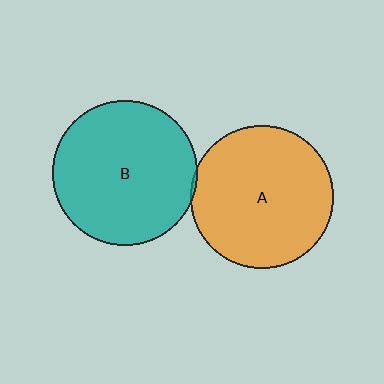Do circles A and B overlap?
Yes.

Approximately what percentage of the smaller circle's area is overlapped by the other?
Approximately 5%.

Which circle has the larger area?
Circle B (teal).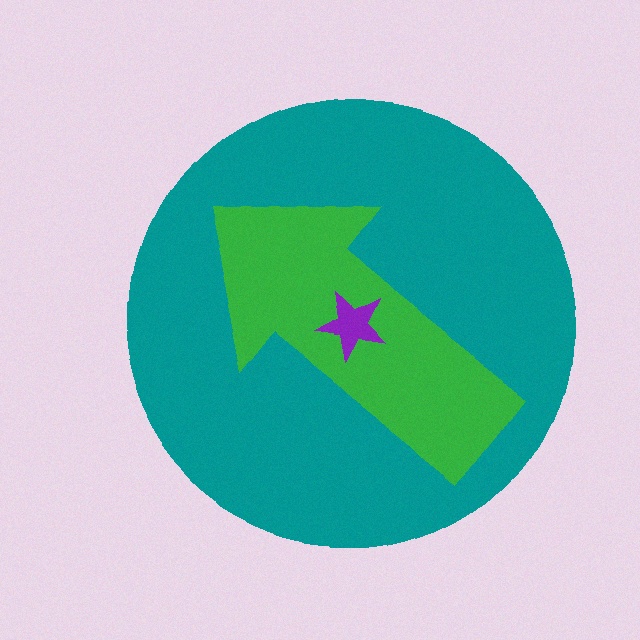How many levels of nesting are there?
3.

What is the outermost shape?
The teal circle.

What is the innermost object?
The purple star.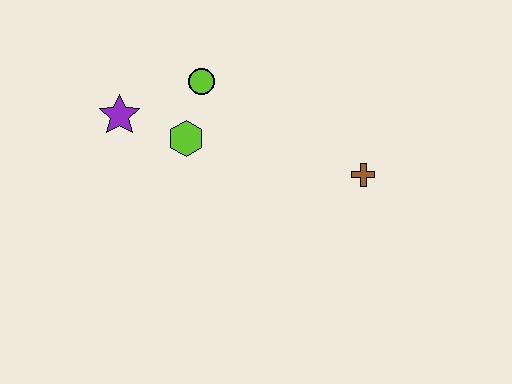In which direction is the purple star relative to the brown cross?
The purple star is to the left of the brown cross.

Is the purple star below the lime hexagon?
No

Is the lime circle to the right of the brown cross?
No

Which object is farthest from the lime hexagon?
The brown cross is farthest from the lime hexagon.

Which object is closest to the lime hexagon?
The lime circle is closest to the lime hexagon.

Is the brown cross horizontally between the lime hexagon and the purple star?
No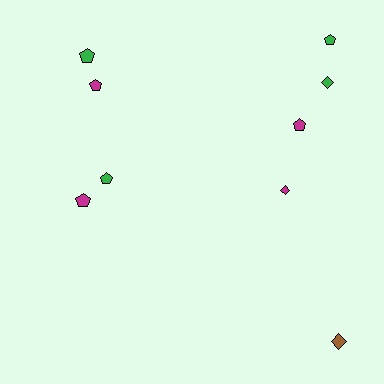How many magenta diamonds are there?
There is 1 magenta diamond.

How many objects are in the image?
There are 9 objects.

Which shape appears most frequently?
Pentagon, with 6 objects.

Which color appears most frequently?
Magenta, with 4 objects.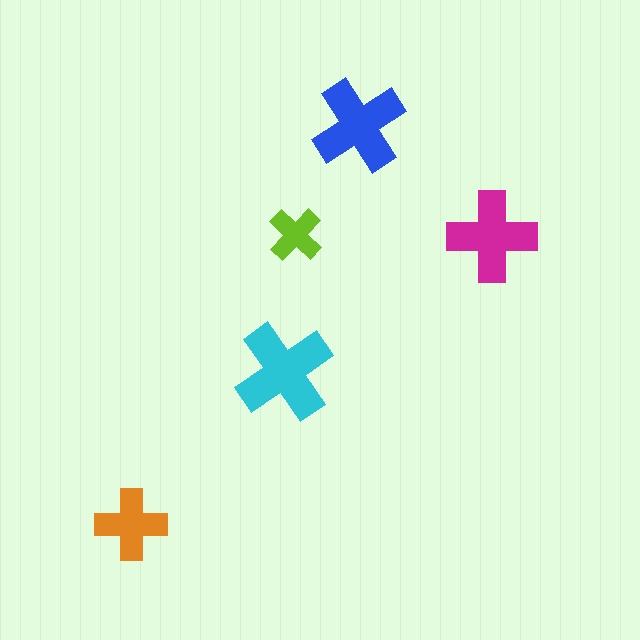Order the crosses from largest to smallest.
the cyan one, the blue one, the magenta one, the orange one, the lime one.